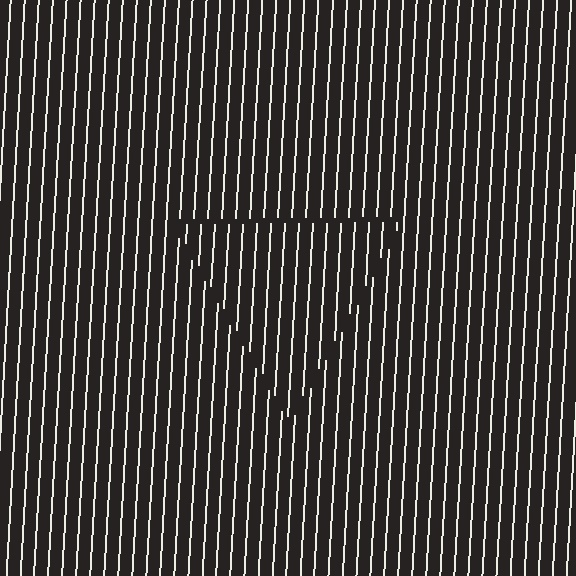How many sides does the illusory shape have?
3 sides — the line-ends trace a triangle.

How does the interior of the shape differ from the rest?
The interior of the shape contains the same grating, shifted by half a period — the contour is defined by the phase discontinuity where line-ends from the inner and outer gratings abut.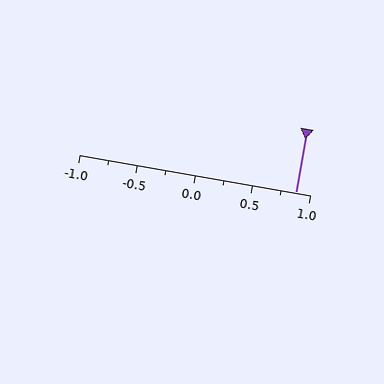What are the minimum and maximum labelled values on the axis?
The axis runs from -1.0 to 1.0.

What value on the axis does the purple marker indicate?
The marker indicates approximately 0.88.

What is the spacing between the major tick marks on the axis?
The major ticks are spaced 0.5 apart.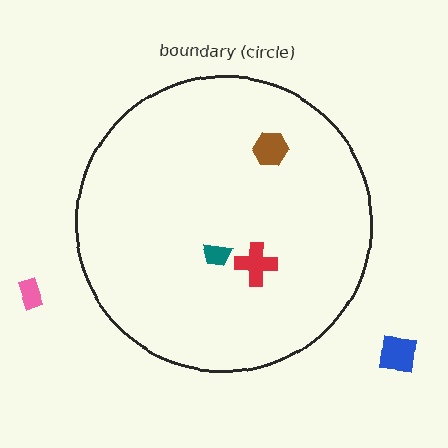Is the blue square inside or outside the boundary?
Outside.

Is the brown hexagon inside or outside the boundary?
Inside.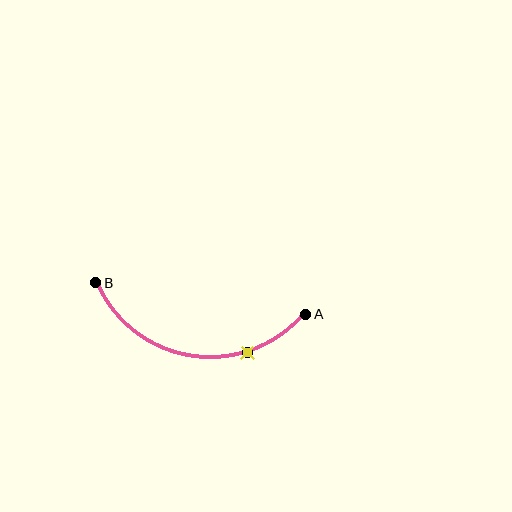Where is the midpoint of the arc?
The arc midpoint is the point on the curve farthest from the straight line joining A and B. It sits below that line.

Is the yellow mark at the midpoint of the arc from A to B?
No. The yellow mark lies on the arc but is closer to endpoint A. The arc midpoint would be at the point on the curve equidistant along the arc from both A and B.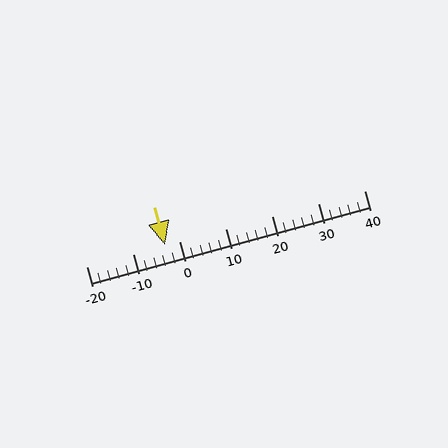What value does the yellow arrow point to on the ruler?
The yellow arrow points to approximately -3.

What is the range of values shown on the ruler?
The ruler shows values from -20 to 40.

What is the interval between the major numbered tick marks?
The major tick marks are spaced 10 units apart.